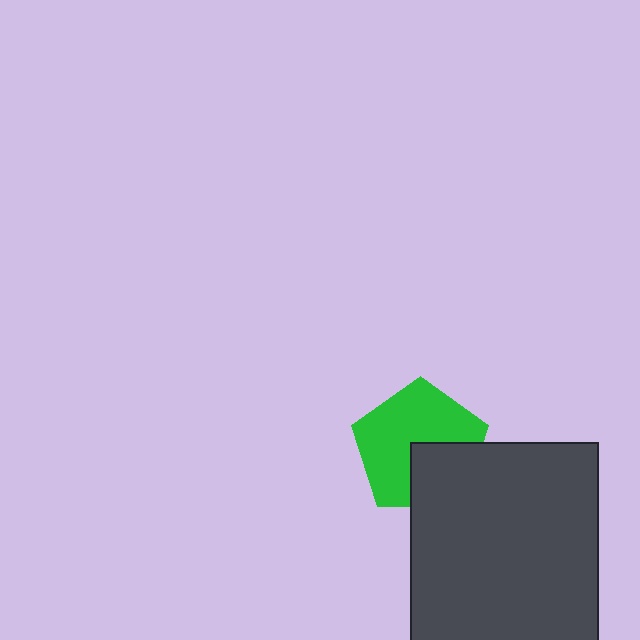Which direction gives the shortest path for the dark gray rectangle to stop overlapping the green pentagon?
Moving toward the lower-right gives the shortest separation.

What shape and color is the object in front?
The object in front is a dark gray rectangle.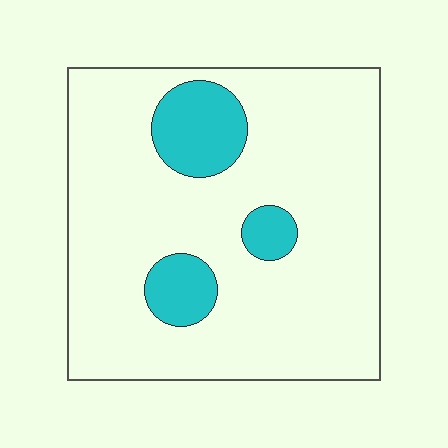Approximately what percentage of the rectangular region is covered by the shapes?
Approximately 15%.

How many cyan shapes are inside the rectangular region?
3.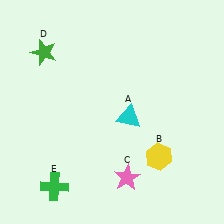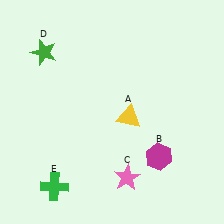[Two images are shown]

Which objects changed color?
A changed from cyan to yellow. B changed from yellow to magenta.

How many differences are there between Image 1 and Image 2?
There are 2 differences between the two images.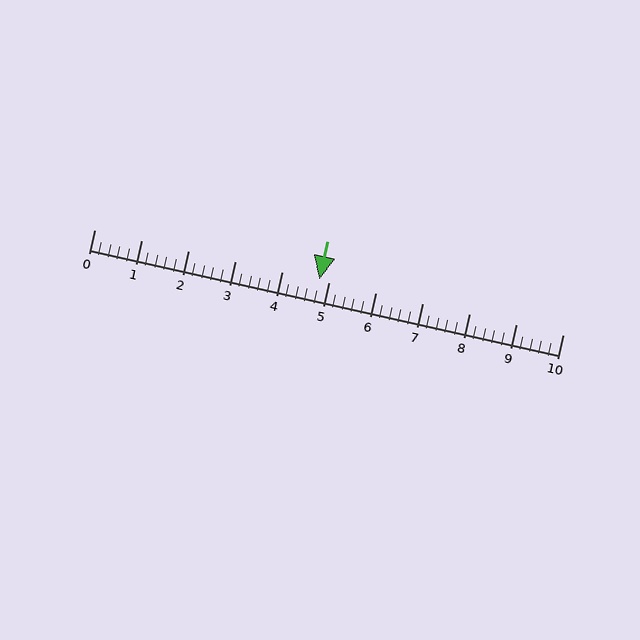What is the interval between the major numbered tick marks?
The major tick marks are spaced 1 units apart.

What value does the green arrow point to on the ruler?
The green arrow points to approximately 4.8.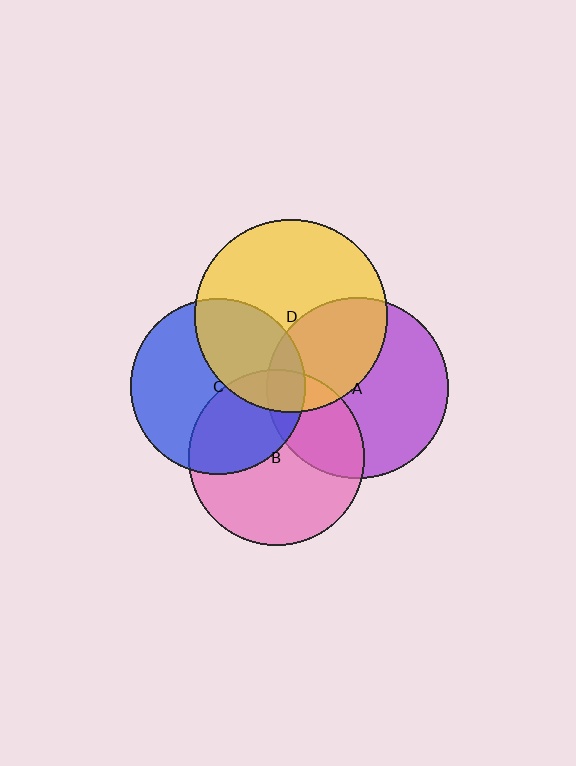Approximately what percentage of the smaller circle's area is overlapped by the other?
Approximately 35%.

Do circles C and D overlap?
Yes.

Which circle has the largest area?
Circle D (yellow).